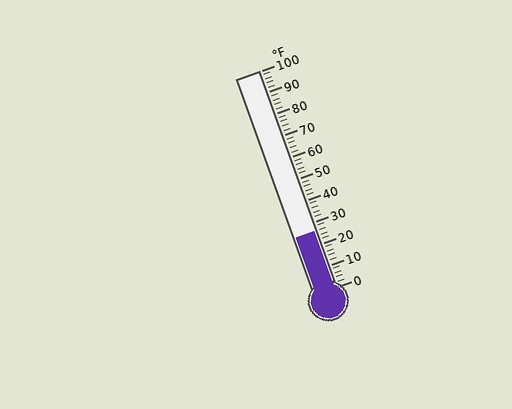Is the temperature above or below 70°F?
The temperature is below 70°F.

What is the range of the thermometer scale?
The thermometer scale ranges from 0°F to 100°F.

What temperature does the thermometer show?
The thermometer shows approximately 26°F.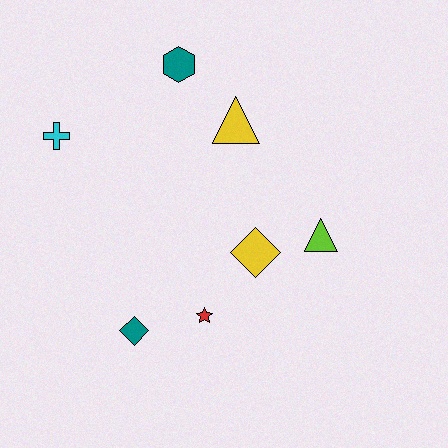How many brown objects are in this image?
There are no brown objects.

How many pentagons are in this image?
There are no pentagons.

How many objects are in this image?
There are 7 objects.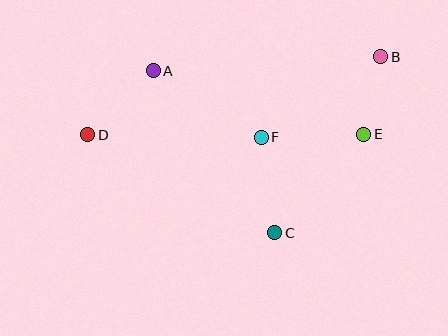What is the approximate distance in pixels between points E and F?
The distance between E and F is approximately 102 pixels.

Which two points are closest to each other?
Points B and E are closest to each other.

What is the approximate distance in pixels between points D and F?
The distance between D and F is approximately 174 pixels.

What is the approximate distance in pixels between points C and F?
The distance between C and F is approximately 96 pixels.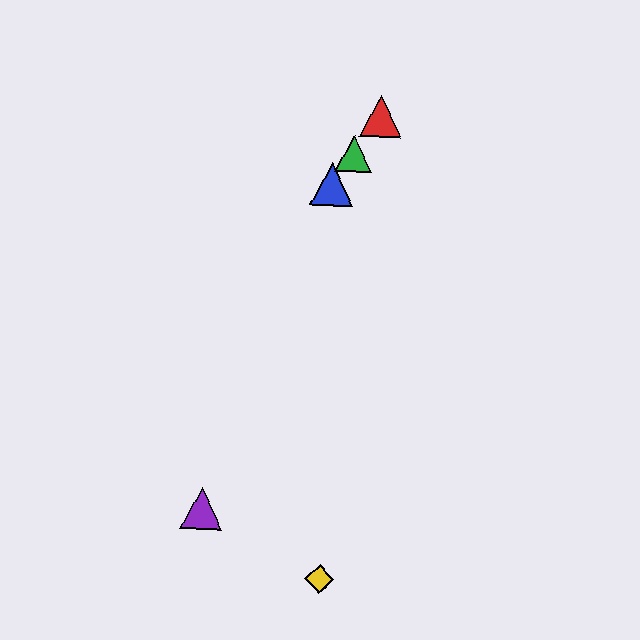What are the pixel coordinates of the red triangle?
The red triangle is at (381, 116).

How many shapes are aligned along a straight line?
3 shapes (the red triangle, the blue triangle, the green triangle) are aligned along a straight line.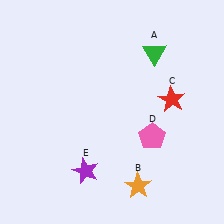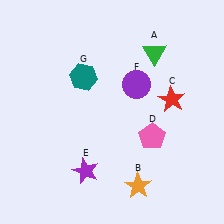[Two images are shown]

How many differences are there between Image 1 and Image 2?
There are 2 differences between the two images.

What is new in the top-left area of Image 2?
A teal hexagon (G) was added in the top-left area of Image 2.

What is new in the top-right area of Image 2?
A purple circle (F) was added in the top-right area of Image 2.